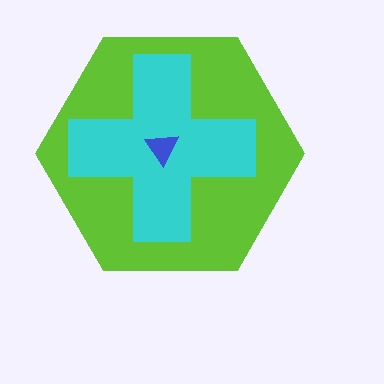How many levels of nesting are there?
3.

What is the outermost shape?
The lime hexagon.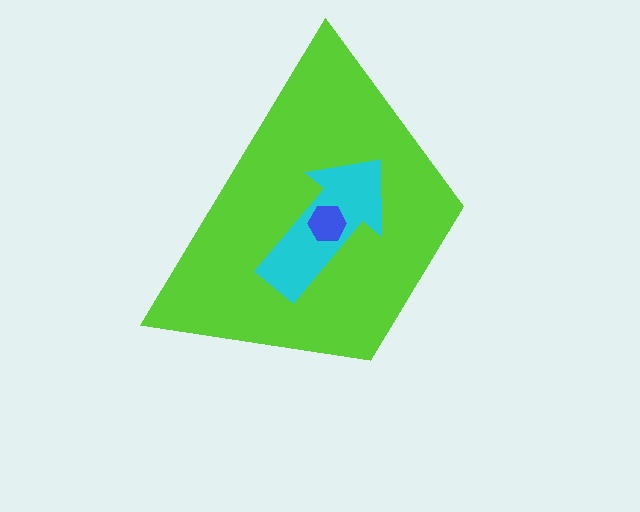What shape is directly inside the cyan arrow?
The blue hexagon.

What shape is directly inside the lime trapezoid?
The cyan arrow.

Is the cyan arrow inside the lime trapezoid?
Yes.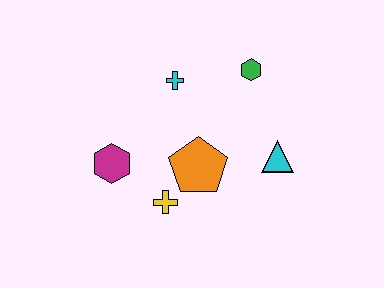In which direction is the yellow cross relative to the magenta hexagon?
The yellow cross is to the right of the magenta hexagon.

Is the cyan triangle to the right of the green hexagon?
Yes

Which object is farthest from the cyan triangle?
The magenta hexagon is farthest from the cyan triangle.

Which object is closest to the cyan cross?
The green hexagon is closest to the cyan cross.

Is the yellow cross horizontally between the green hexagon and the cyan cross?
No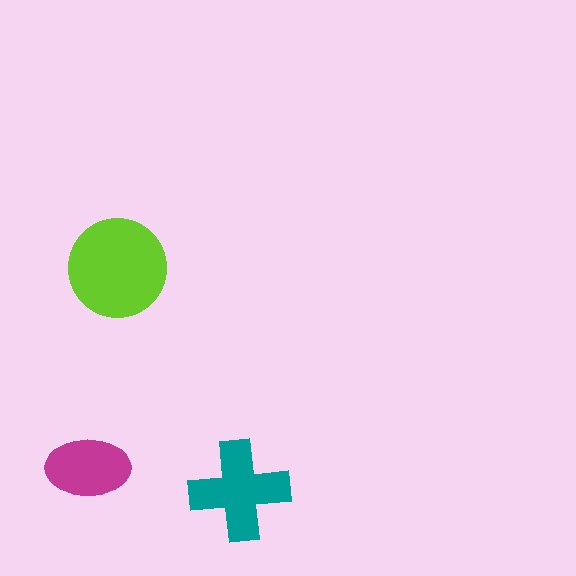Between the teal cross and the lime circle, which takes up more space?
The lime circle.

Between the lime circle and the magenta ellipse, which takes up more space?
The lime circle.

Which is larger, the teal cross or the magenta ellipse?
The teal cross.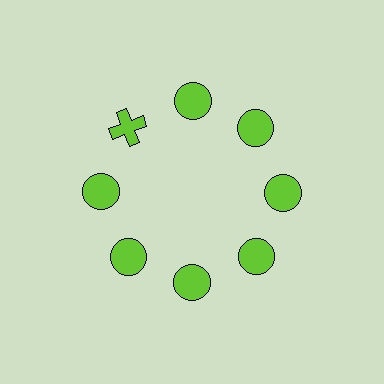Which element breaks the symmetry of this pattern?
The lime cross at roughly the 10 o'clock position breaks the symmetry. All other shapes are lime circles.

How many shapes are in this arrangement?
There are 8 shapes arranged in a ring pattern.